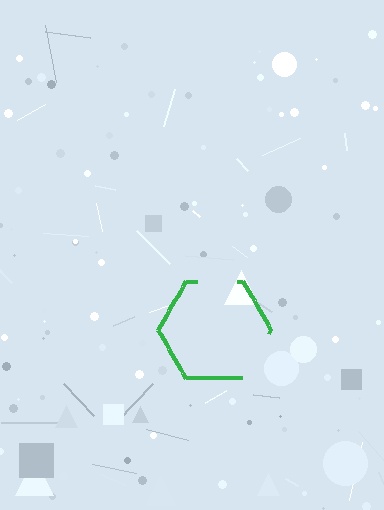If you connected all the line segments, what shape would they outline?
They would outline a hexagon.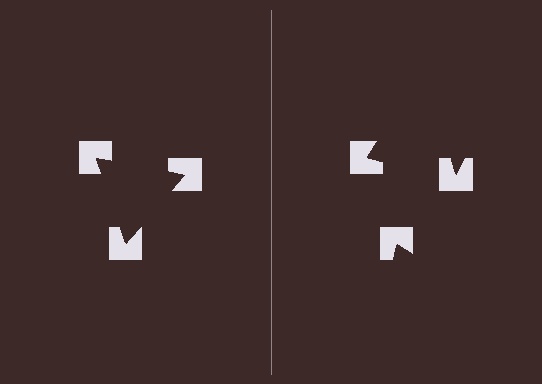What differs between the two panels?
The notched squares are positioned identically on both sides; only the wedge orientations differ. On the left they align to a triangle; on the right they are misaligned.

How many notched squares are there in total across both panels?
6 — 3 on each side.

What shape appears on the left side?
An illusory triangle.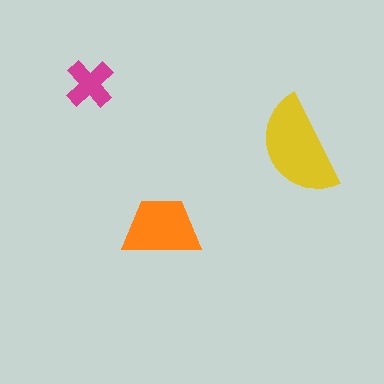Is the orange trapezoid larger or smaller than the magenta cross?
Larger.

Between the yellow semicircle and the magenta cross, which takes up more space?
The yellow semicircle.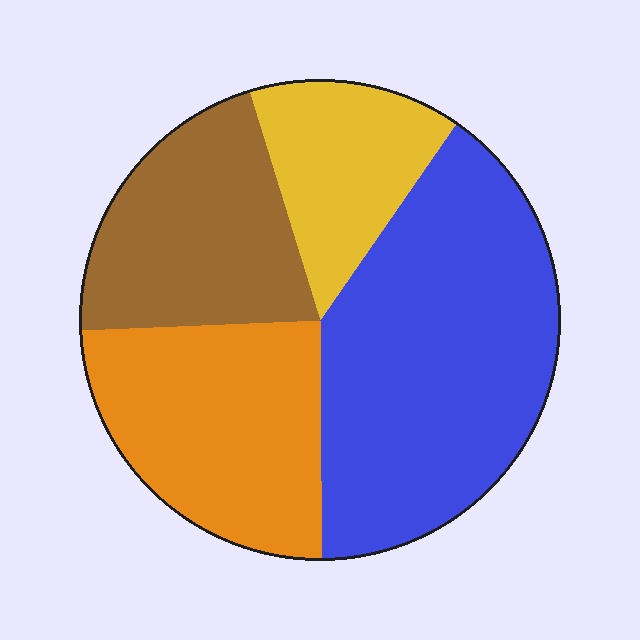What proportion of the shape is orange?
Orange takes up about one quarter (1/4) of the shape.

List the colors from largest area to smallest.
From largest to smallest: blue, orange, brown, yellow.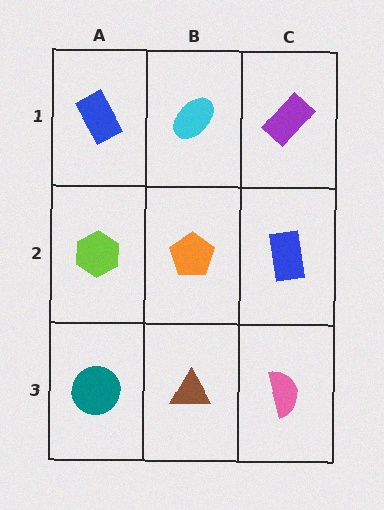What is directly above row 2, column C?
A purple rectangle.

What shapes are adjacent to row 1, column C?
A blue rectangle (row 2, column C), a cyan ellipse (row 1, column B).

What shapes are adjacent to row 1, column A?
A lime hexagon (row 2, column A), a cyan ellipse (row 1, column B).